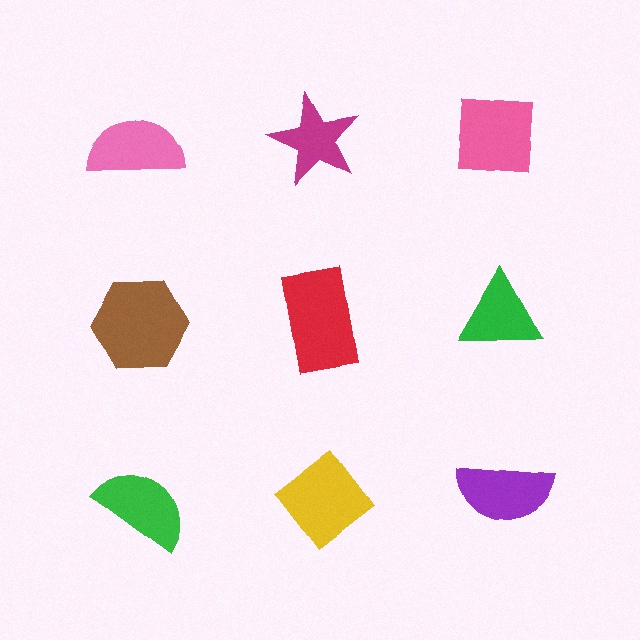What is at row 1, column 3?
A pink square.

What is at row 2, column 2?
A red rectangle.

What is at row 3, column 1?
A green semicircle.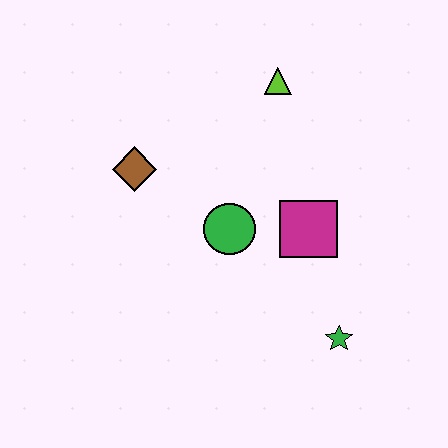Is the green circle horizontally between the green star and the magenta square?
No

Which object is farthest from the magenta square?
The brown diamond is farthest from the magenta square.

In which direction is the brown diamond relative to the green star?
The brown diamond is to the left of the green star.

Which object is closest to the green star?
The magenta square is closest to the green star.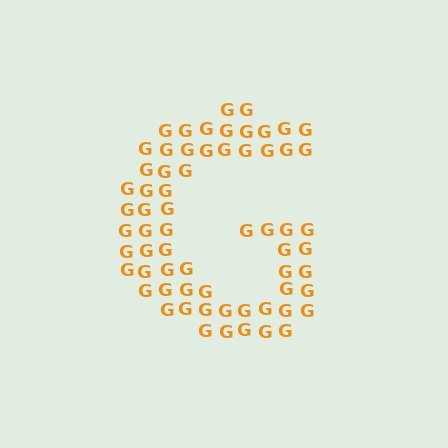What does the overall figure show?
The overall figure shows the letter G.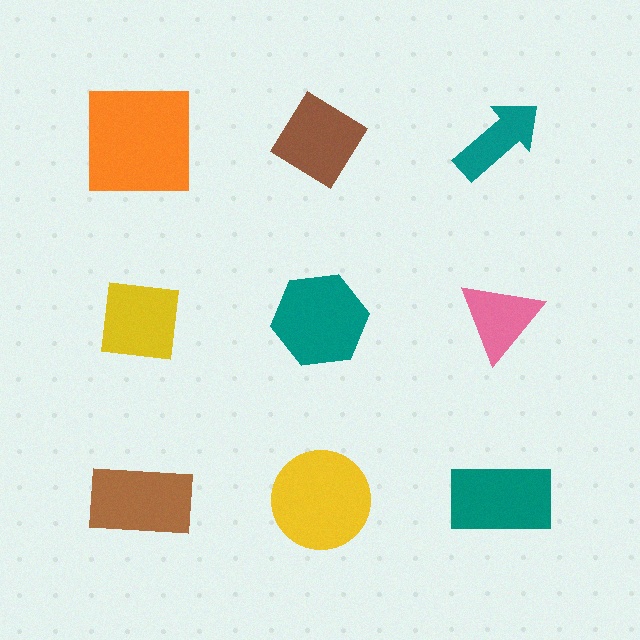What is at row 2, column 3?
A pink triangle.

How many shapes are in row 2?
3 shapes.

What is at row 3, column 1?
A brown rectangle.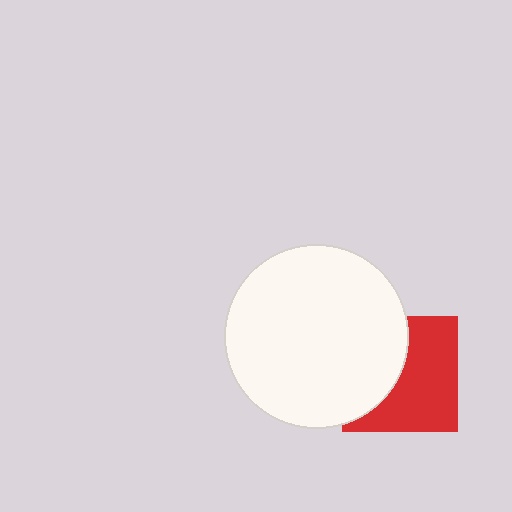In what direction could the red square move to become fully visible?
The red square could move right. That would shift it out from behind the white circle entirely.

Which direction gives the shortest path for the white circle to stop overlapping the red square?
Moving left gives the shortest separation.